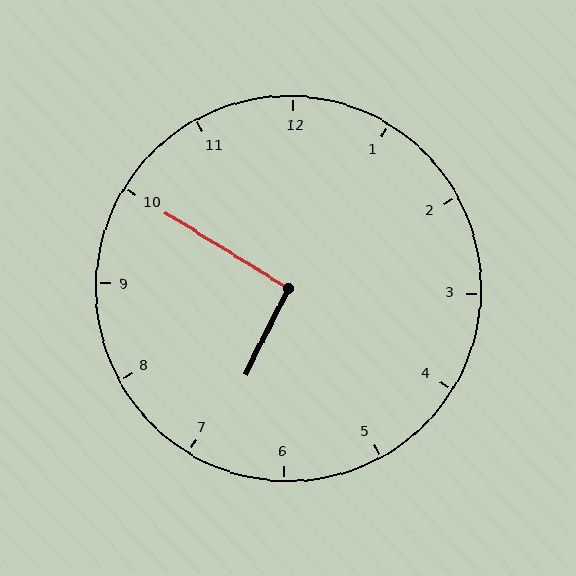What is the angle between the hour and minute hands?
Approximately 95 degrees.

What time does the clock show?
6:50.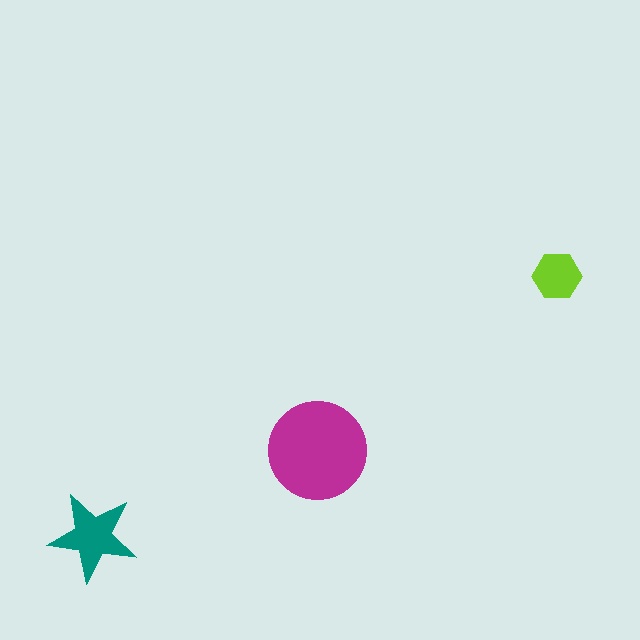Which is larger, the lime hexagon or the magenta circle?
The magenta circle.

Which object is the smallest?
The lime hexagon.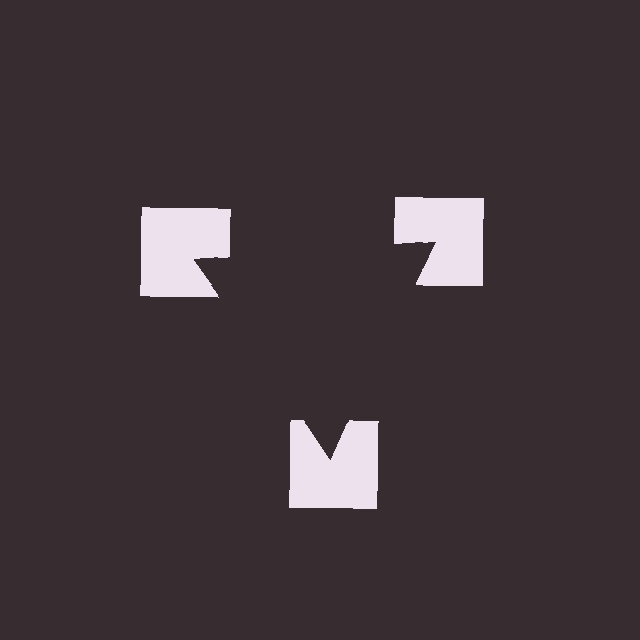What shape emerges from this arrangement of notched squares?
An illusory triangle — its edges are inferred from the aligned wedge cuts in the notched squares, not physically drawn.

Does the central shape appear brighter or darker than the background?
It typically appears slightly darker than the background, even though no actual brightness change is drawn.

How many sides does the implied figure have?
3 sides.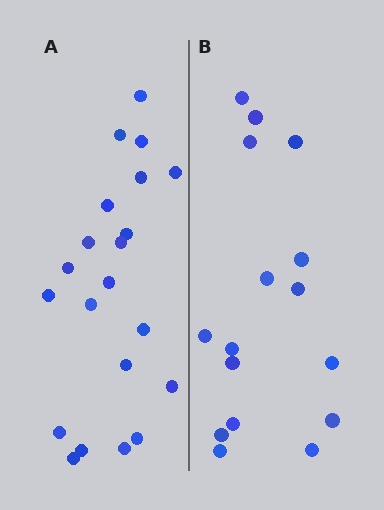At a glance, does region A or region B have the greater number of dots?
Region A (the left region) has more dots.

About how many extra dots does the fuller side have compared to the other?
Region A has about 5 more dots than region B.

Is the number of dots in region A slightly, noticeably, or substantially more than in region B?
Region A has noticeably more, but not dramatically so. The ratio is roughly 1.3 to 1.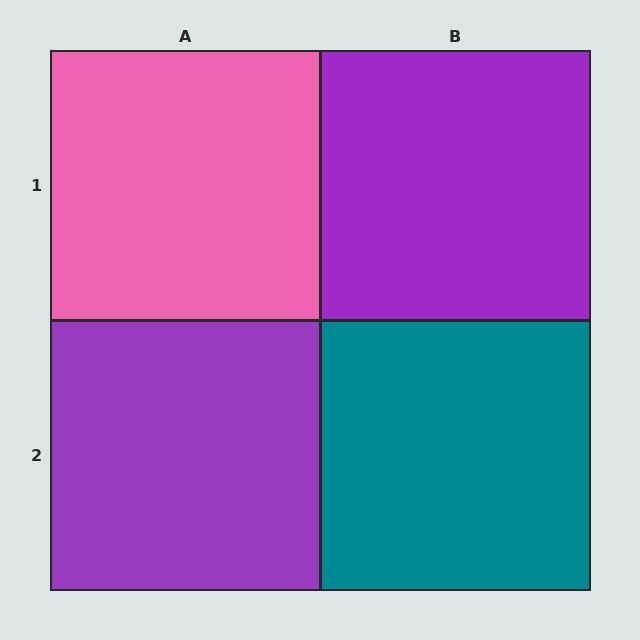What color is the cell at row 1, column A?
Pink.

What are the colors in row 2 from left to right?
Purple, teal.